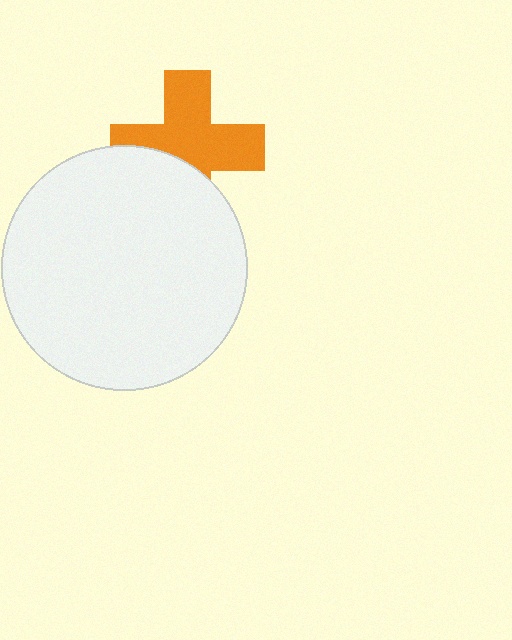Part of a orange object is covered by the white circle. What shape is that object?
It is a cross.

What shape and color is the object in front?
The object in front is a white circle.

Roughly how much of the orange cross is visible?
Most of it is visible (roughly 66%).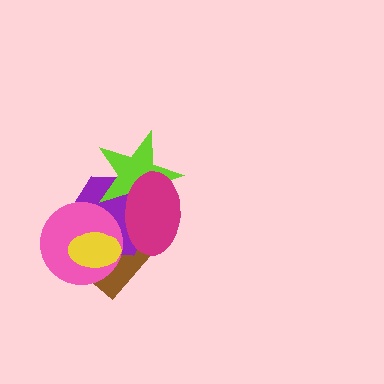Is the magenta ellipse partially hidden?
No, no other shape covers it.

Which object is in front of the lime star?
The magenta ellipse is in front of the lime star.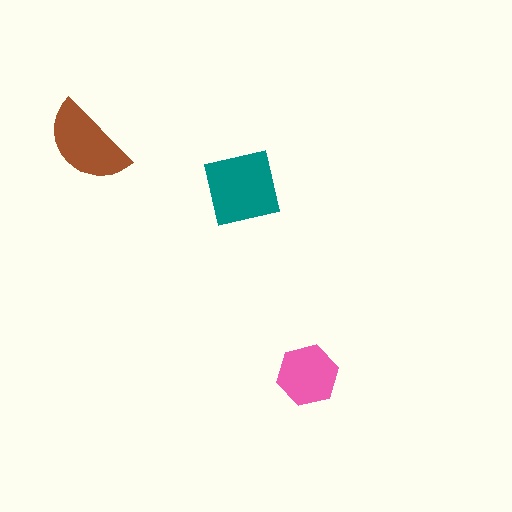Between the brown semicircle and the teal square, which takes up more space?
The teal square.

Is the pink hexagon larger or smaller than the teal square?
Smaller.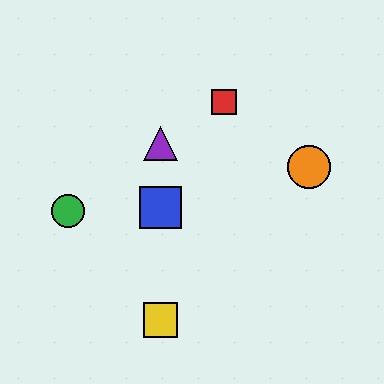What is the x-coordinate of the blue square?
The blue square is at x≈160.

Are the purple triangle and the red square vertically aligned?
No, the purple triangle is at x≈160 and the red square is at x≈224.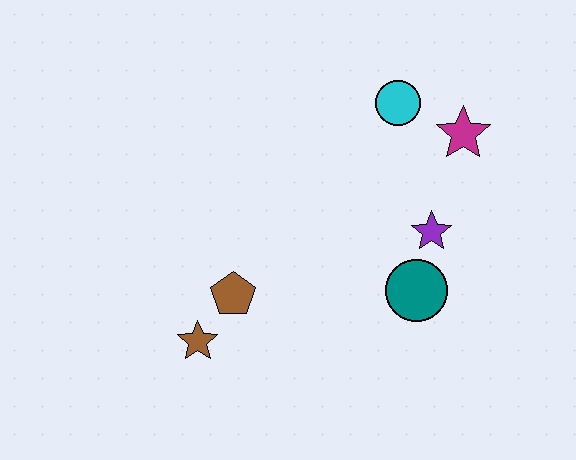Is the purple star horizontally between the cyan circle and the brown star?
No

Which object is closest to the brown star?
The brown pentagon is closest to the brown star.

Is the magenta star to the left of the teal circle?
No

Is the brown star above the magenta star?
No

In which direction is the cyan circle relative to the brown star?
The cyan circle is above the brown star.